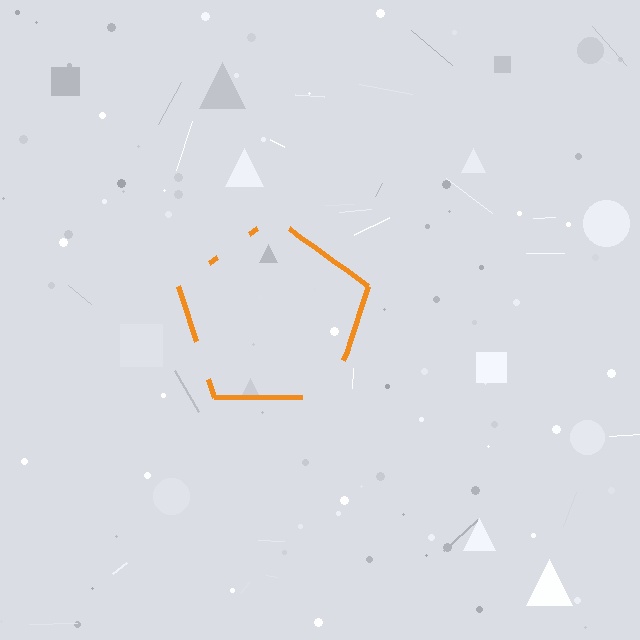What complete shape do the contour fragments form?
The contour fragments form a pentagon.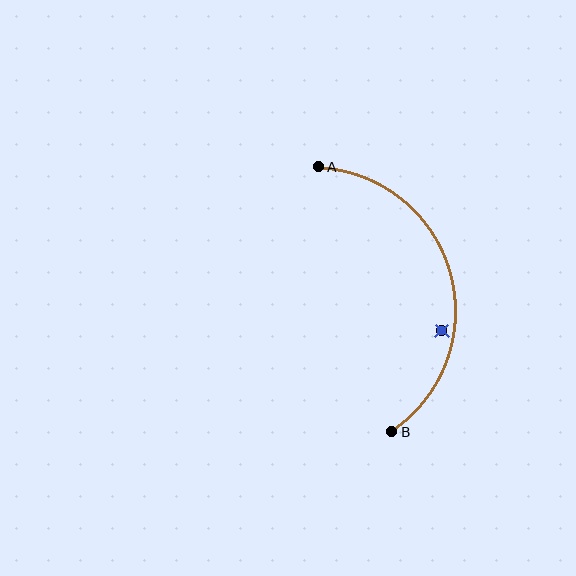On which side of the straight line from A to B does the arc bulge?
The arc bulges to the right of the straight line connecting A and B.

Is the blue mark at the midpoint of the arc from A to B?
No — the blue mark does not lie on the arc at all. It sits slightly inside the curve.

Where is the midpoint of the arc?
The arc midpoint is the point on the curve farthest from the straight line joining A and B. It sits to the right of that line.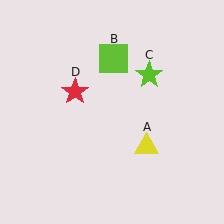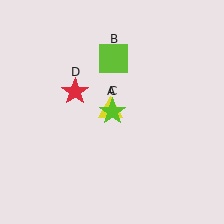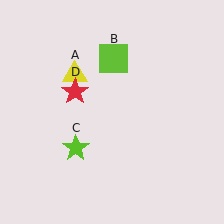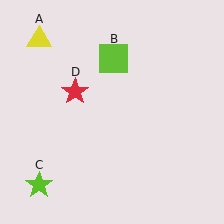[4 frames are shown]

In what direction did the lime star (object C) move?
The lime star (object C) moved down and to the left.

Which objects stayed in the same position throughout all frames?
Lime square (object B) and red star (object D) remained stationary.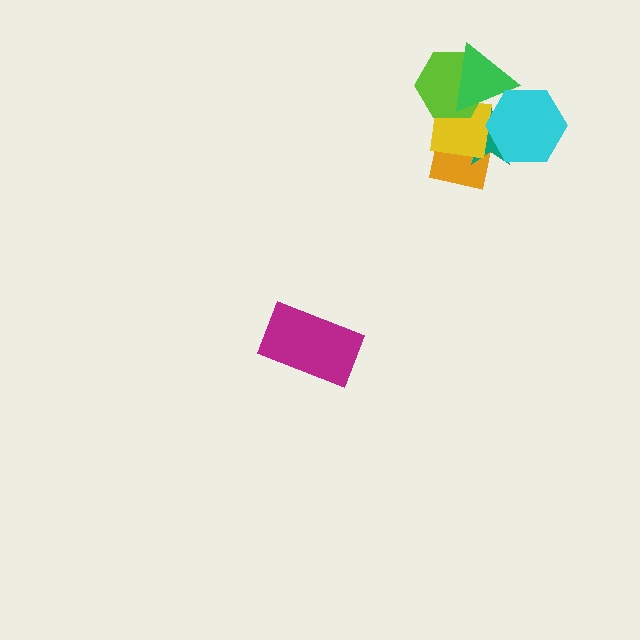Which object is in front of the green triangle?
The cyan hexagon is in front of the green triangle.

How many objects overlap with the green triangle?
4 objects overlap with the green triangle.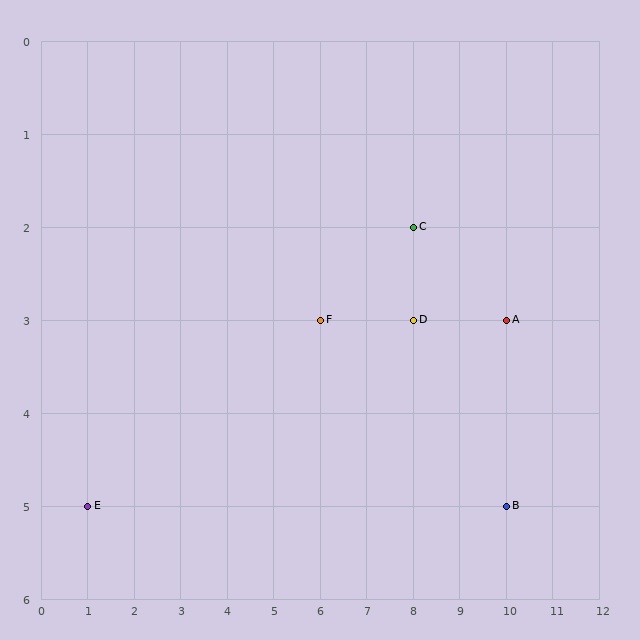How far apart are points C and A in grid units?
Points C and A are 2 columns and 1 row apart (about 2.2 grid units diagonally).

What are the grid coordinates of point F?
Point F is at grid coordinates (6, 3).